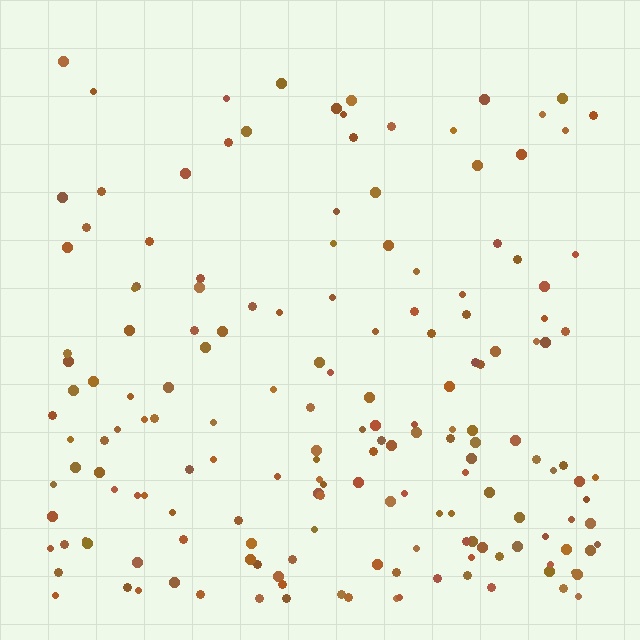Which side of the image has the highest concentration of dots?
The bottom.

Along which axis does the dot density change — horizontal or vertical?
Vertical.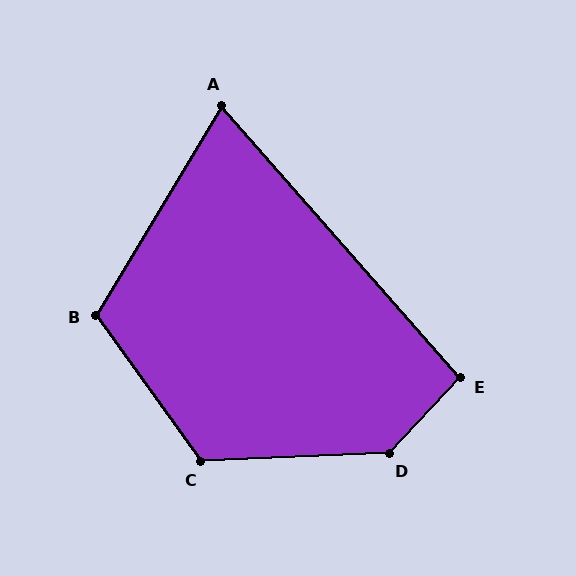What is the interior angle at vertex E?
Approximately 96 degrees (obtuse).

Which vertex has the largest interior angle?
D, at approximately 135 degrees.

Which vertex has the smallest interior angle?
A, at approximately 72 degrees.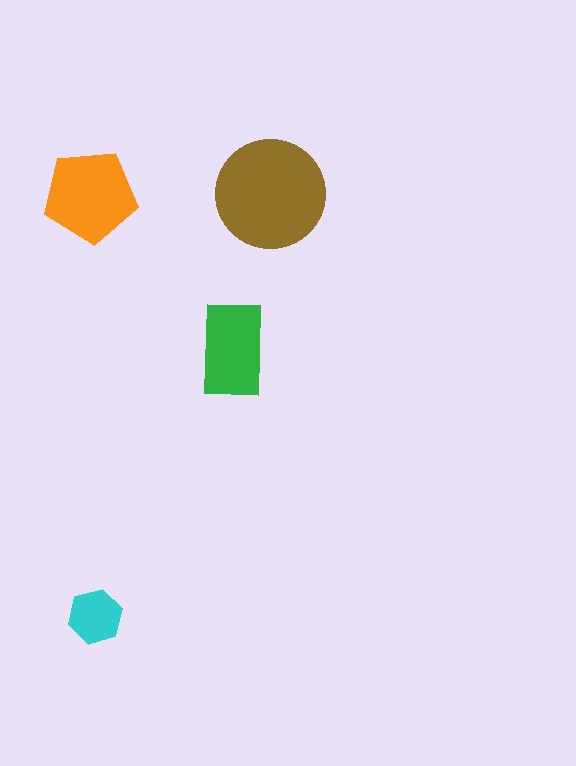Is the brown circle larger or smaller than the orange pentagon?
Larger.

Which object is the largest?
The brown circle.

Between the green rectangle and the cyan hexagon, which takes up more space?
The green rectangle.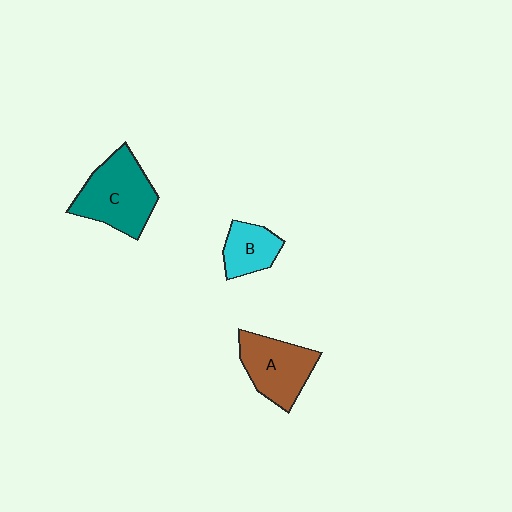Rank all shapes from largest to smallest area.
From largest to smallest: C (teal), A (brown), B (cyan).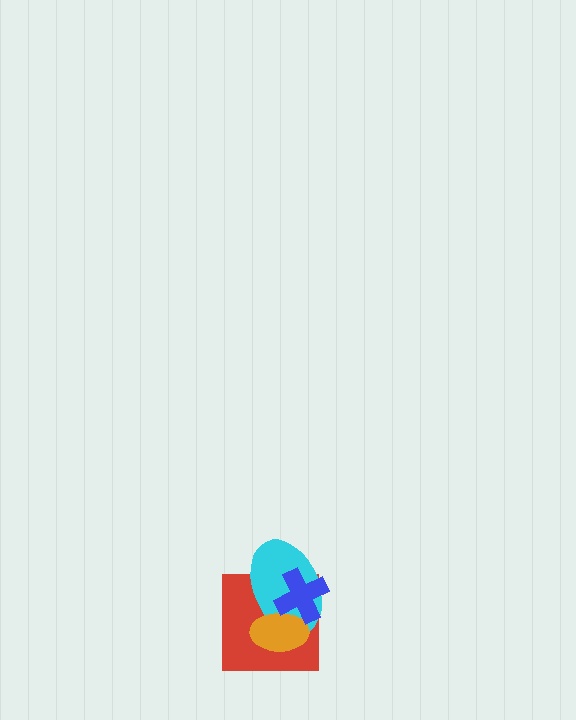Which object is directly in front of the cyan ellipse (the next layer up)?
The orange ellipse is directly in front of the cyan ellipse.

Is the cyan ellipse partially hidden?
Yes, it is partially covered by another shape.